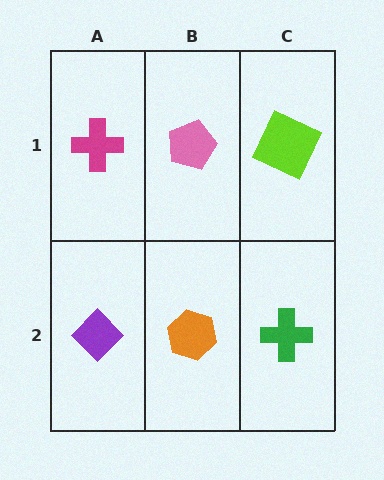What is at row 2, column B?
An orange hexagon.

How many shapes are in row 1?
3 shapes.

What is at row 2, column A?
A purple diamond.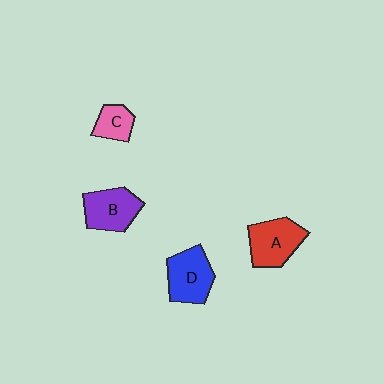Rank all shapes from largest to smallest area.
From largest to smallest: A (red), D (blue), B (purple), C (pink).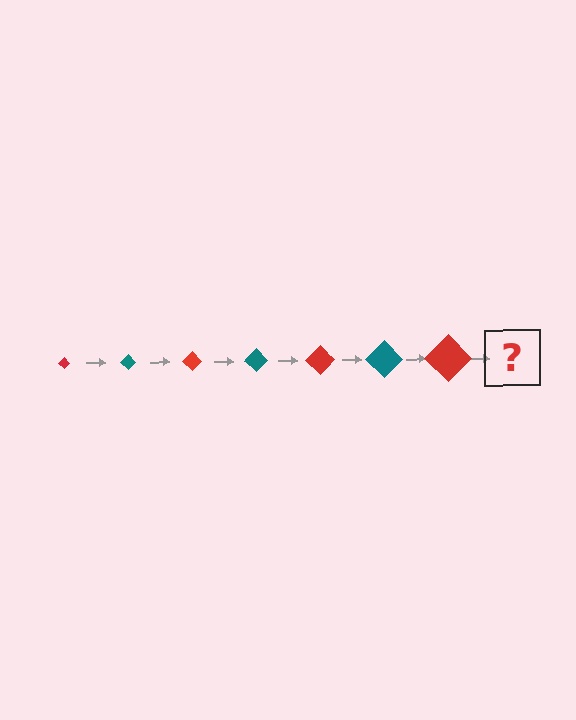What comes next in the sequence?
The next element should be a teal diamond, larger than the previous one.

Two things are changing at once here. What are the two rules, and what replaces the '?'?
The two rules are that the diamond grows larger each step and the color cycles through red and teal. The '?' should be a teal diamond, larger than the previous one.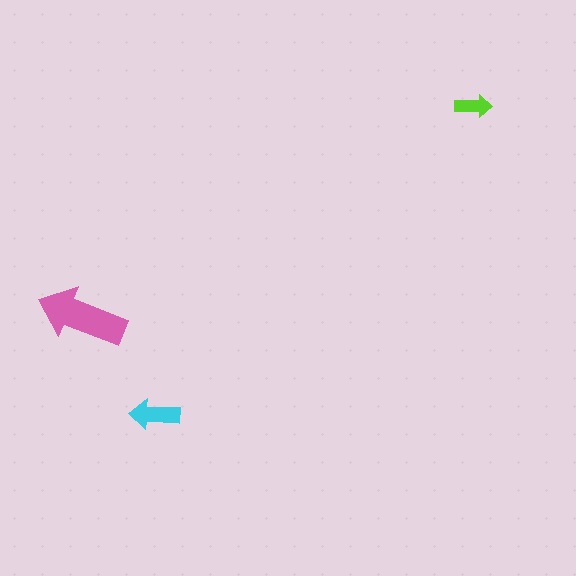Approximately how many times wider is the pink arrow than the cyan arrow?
About 2 times wider.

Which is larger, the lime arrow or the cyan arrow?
The cyan one.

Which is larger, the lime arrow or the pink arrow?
The pink one.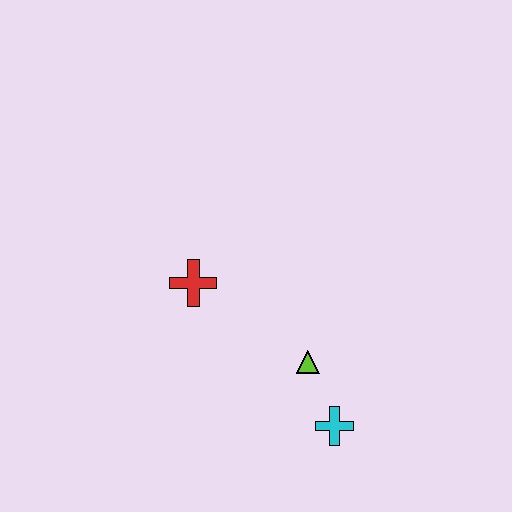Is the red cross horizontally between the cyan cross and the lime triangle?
No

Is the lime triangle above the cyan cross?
Yes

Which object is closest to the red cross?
The lime triangle is closest to the red cross.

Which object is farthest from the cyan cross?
The red cross is farthest from the cyan cross.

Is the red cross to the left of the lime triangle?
Yes